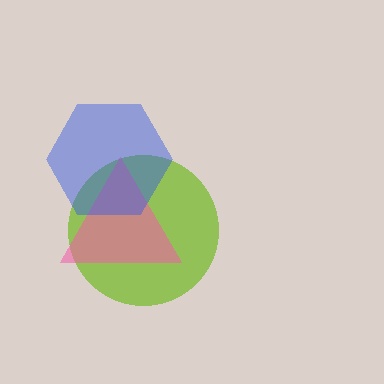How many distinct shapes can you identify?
There are 3 distinct shapes: a lime circle, a pink triangle, a blue hexagon.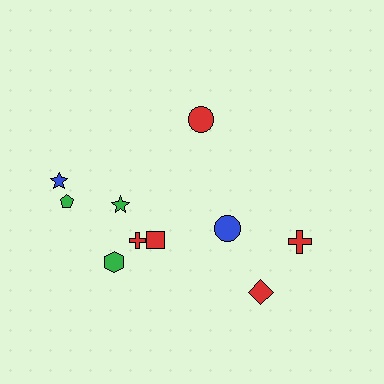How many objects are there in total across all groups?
There are 10 objects.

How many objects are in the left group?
There are 6 objects.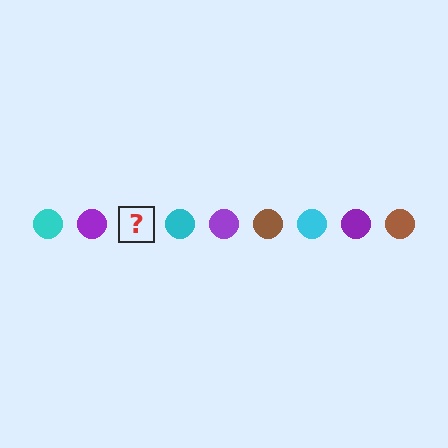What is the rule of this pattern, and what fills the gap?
The rule is that the pattern cycles through cyan, purple, brown circles. The gap should be filled with a brown circle.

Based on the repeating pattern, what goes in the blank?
The blank should be a brown circle.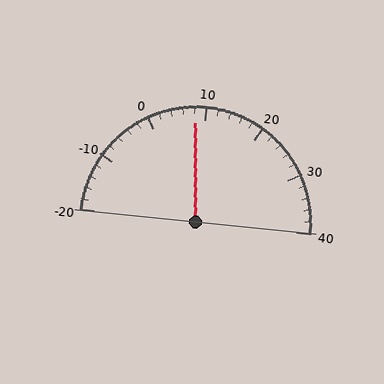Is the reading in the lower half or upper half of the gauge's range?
The reading is in the lower half of the range (-20 to 40).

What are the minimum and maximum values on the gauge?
The gauge ranges from -20 to 40.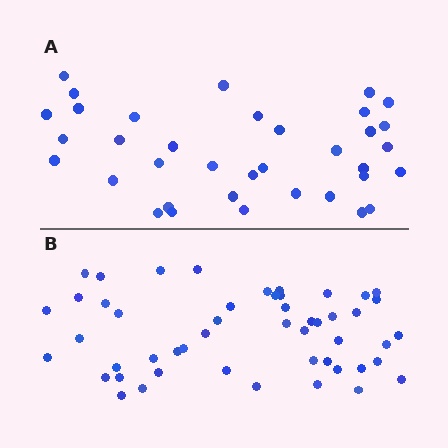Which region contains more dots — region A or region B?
Region B (the bottom region) has more dots.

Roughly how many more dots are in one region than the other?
Region B has approximately 15 more dots than region A.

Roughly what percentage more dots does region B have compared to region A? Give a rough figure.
About 40% more.